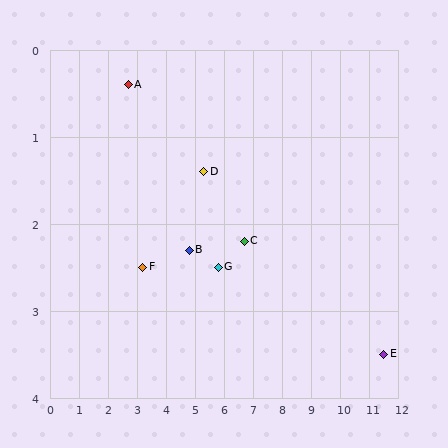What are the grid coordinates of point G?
Point G is at approximately (5.8, 2.5).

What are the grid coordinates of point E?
Point E is at approximately (11.5, 3.5).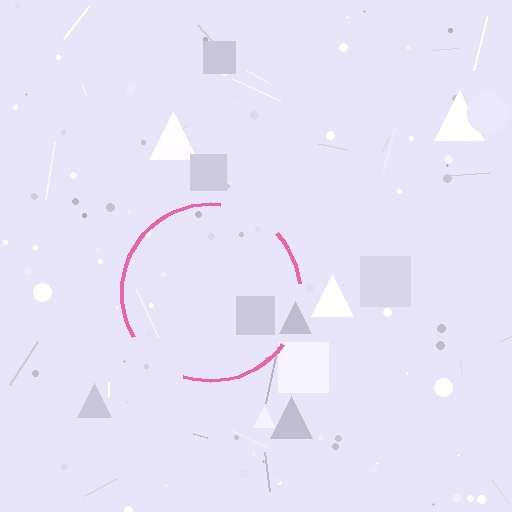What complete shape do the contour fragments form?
The contour fragments form a circle.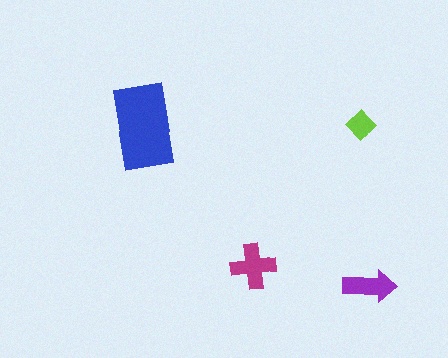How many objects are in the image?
There are 4 objects in the image.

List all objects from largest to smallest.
The blue rectangle, the magenta cross, the purple arrow, the lime diamond.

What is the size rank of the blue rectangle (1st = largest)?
1st.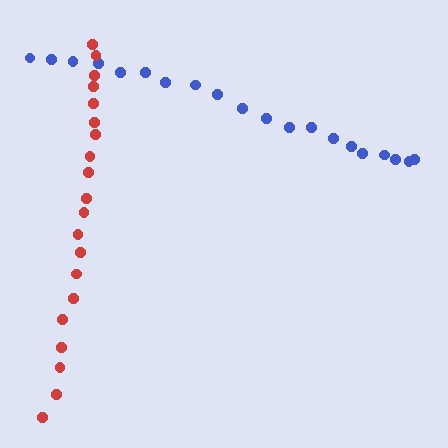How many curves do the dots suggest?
There are 2 distinct paths.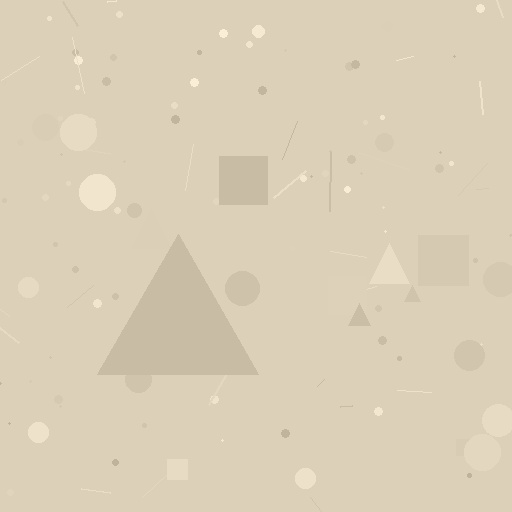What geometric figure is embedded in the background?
A triangle is embedded in the background.